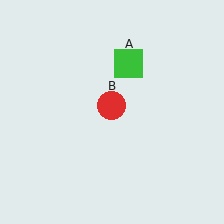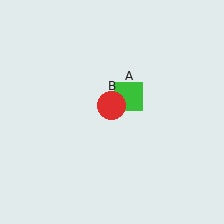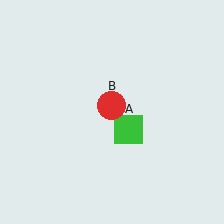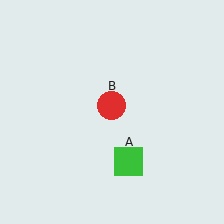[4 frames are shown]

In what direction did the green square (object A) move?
The green square (object A) moved down.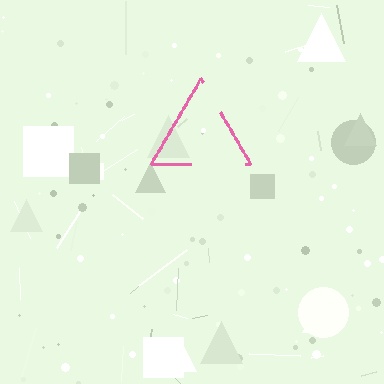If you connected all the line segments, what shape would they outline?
They would outline a triangle.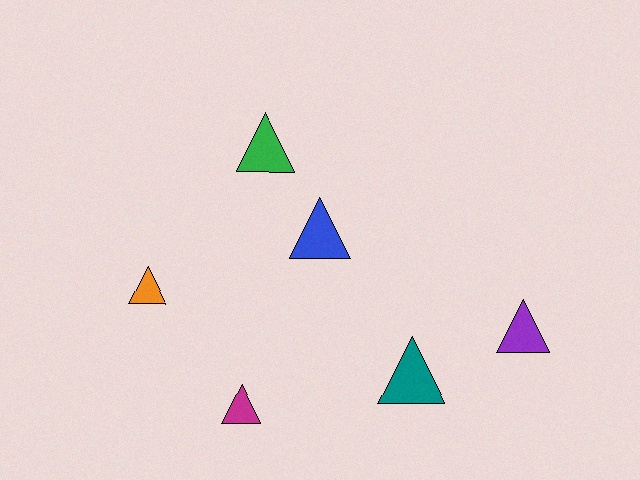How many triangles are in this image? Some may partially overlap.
There are 6 triangles.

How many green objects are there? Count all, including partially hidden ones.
There is 1 green object.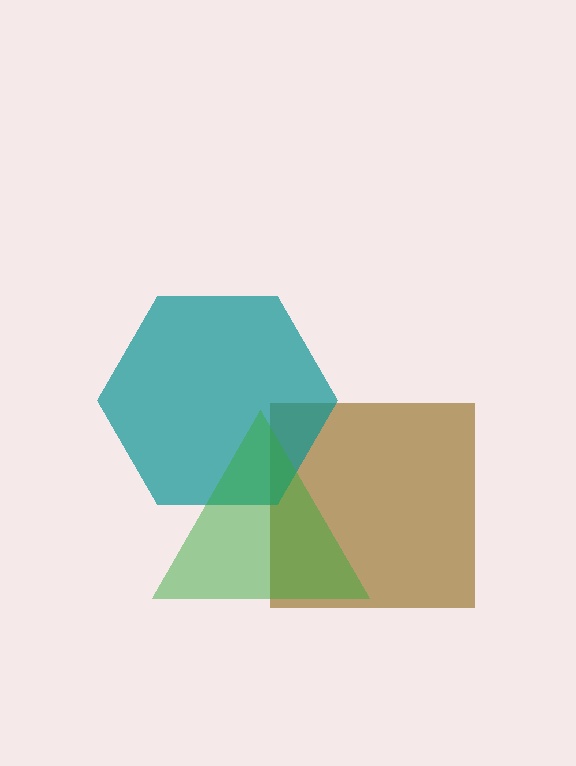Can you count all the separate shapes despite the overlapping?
Yes, there are 3 separate shapes.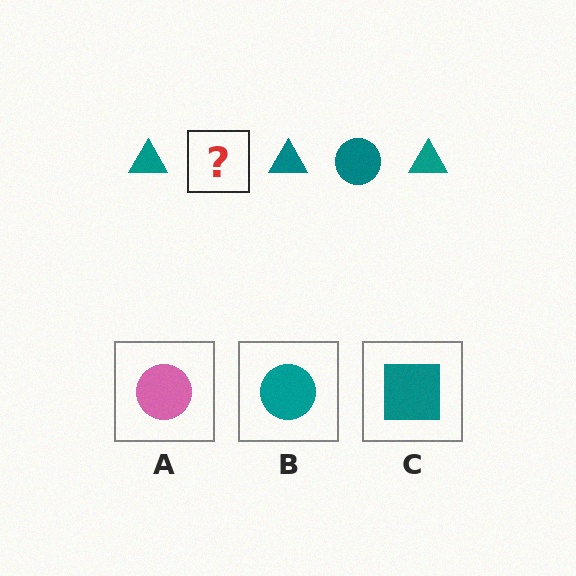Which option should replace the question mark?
Option B.